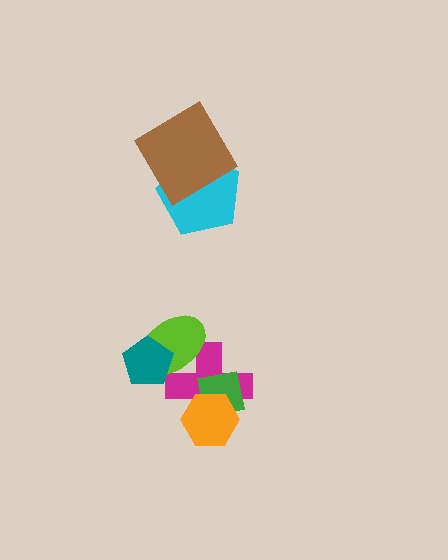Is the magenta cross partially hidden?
Yes, it is partially covered by another shape.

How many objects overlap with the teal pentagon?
1 object overlaps with the teal pentagon.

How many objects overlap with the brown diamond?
1 object overlaps with the brown diamond.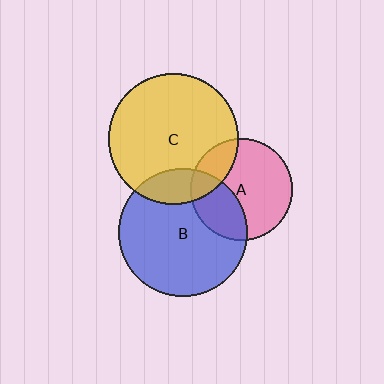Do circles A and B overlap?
Yes.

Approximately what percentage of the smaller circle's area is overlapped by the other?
Approximately 30%.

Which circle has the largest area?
Circle C (yellow).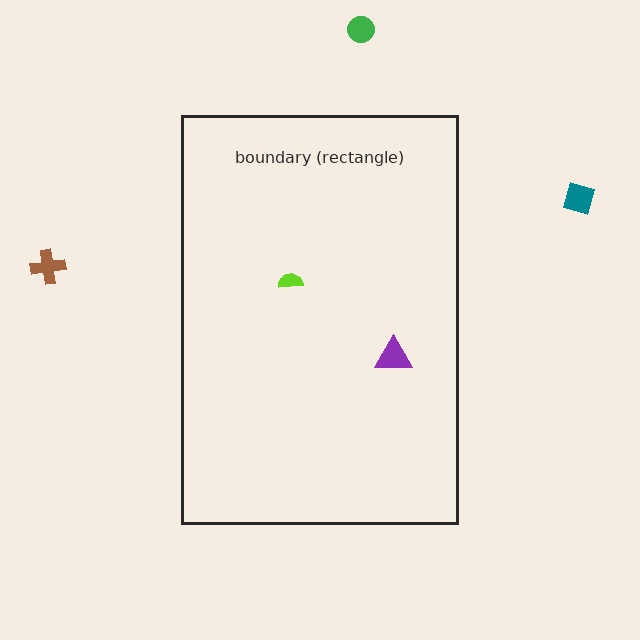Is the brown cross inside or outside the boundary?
Outside.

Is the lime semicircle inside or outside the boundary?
Inside.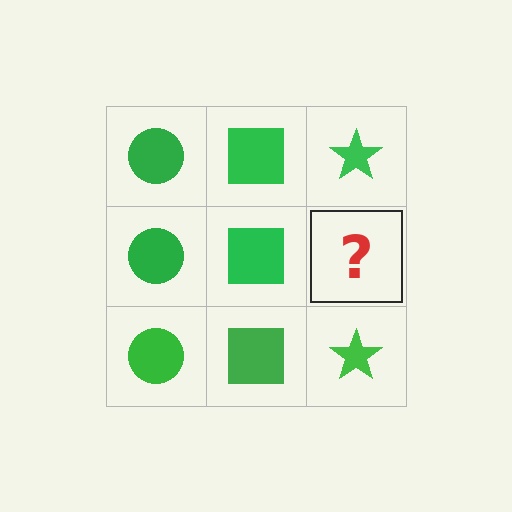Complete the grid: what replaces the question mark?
The question mark should be replaced with a green star.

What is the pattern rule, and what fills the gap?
The rule is that each column has a consistent shape. The gap should be filled with a green star.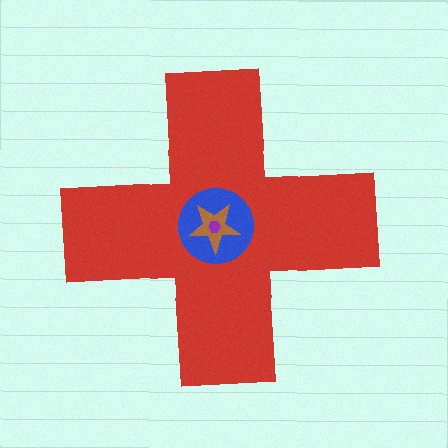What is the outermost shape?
The red cross.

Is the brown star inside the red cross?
Yes.